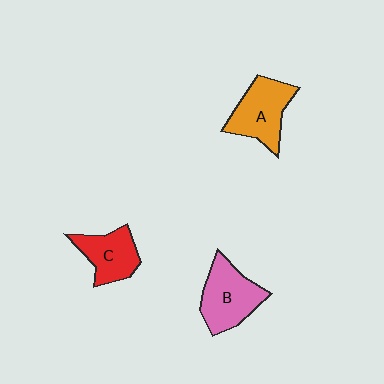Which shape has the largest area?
Shape B (pink).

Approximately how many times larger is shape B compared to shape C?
Approximately 1.3 times.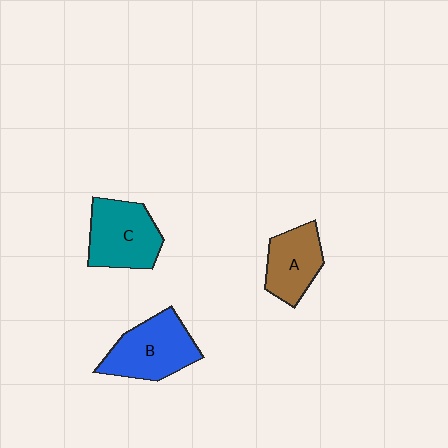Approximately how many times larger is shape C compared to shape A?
Approximately 1.3 times.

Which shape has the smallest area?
Shape A (brown).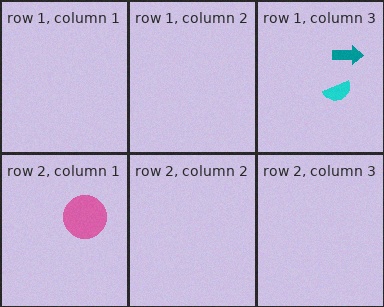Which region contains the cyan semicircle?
The row 1, column 3 region.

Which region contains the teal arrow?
The row 1, column 3 region.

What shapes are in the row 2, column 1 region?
The pink circle.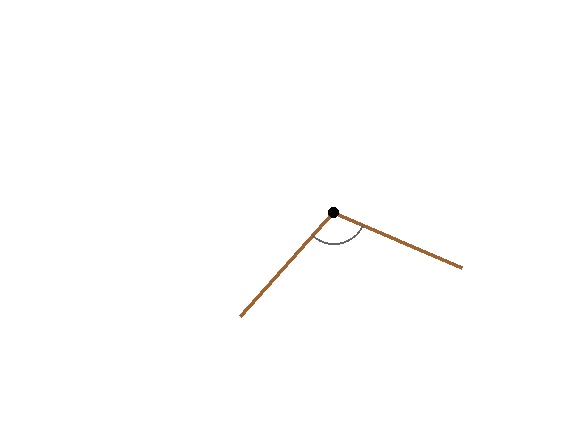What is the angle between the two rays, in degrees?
Approximately 108 degrees.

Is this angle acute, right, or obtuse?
It is obtuse.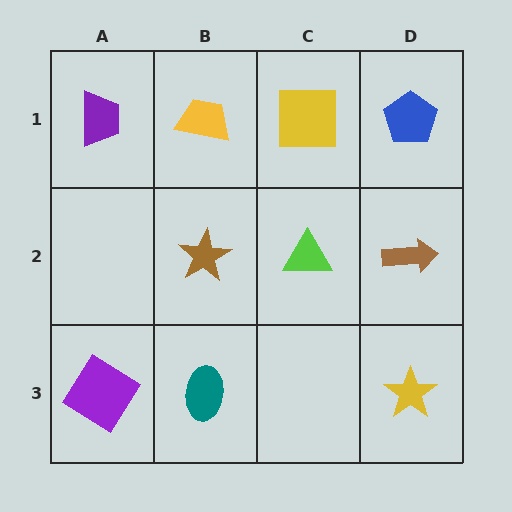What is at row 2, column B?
A brown star.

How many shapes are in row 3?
3 shapes.